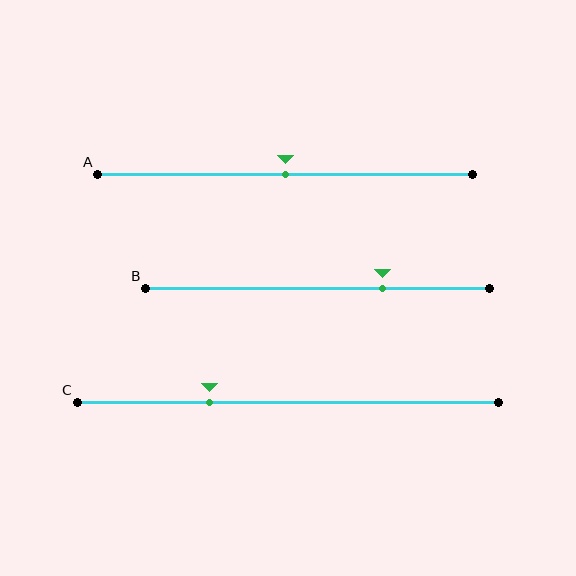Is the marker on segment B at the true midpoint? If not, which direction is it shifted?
No, the marker on segment B is shifted to the right by about 19% of the segment length.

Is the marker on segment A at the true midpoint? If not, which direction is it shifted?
Yes, the marker on segment A is at the true midpoint.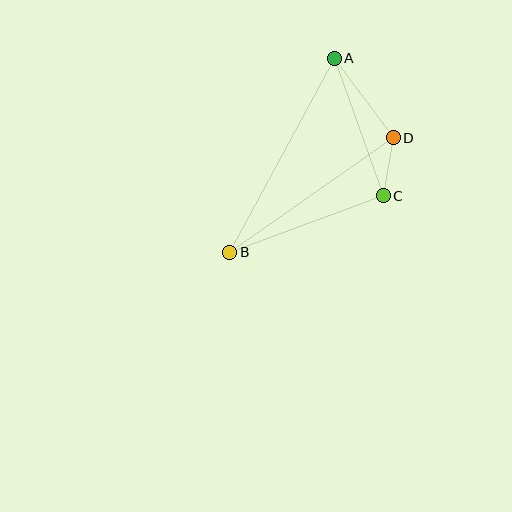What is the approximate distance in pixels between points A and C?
The distance between A and C is approximately 146 pixels.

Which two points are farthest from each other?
Points A and B are farthest from each other.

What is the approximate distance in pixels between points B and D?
The distance between B and D is approximately 200 pixels.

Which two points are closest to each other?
Points C and D are closest to each other.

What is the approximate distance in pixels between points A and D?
The distance between A and D is approximately 99 pixels.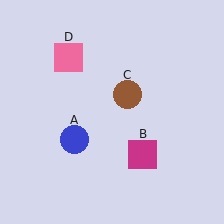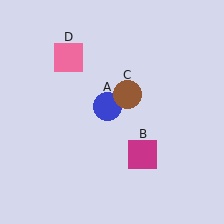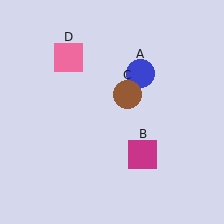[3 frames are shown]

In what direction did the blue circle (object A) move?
The blue circle (object A) moved up and to the right.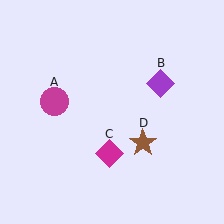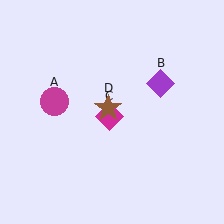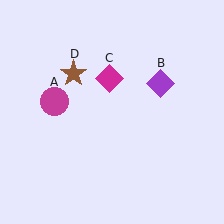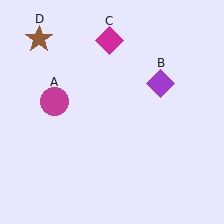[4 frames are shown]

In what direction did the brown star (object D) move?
The brown star (object D) moved up and to the left.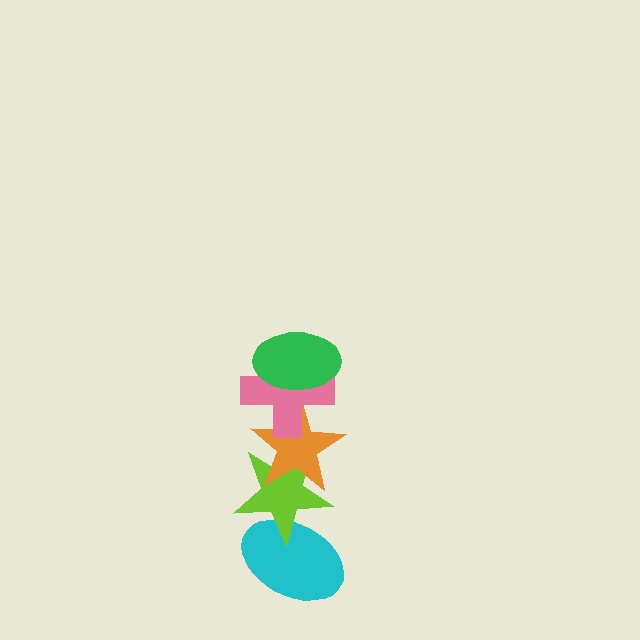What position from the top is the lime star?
The lime star is 4th from the top.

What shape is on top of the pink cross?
The green ellipse is on top of the pink cross.